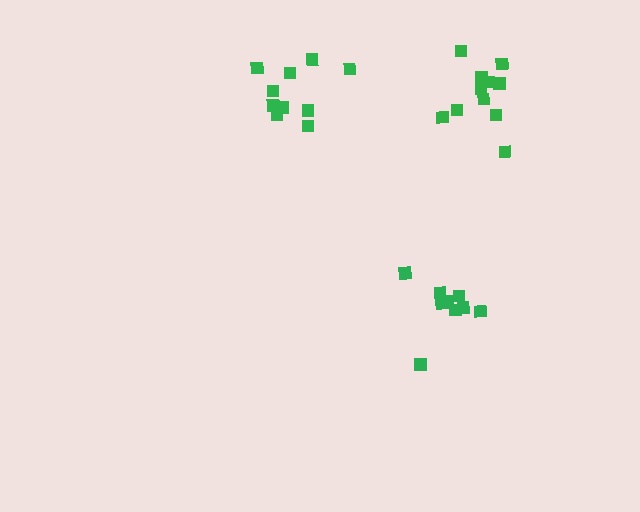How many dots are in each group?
Group 1: 12 dots, Group 2: 9 dots, Group 3: 10 dots (31 total).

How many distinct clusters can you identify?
There are 3 distinct clusters.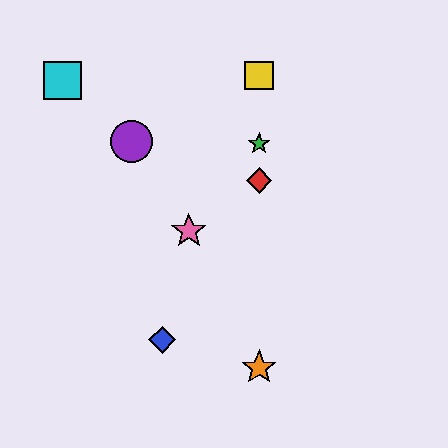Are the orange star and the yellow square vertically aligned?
Yes, both are at x≈259.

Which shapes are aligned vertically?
The red diamond, the green star, the yellow square, the orange star are aligned vertically.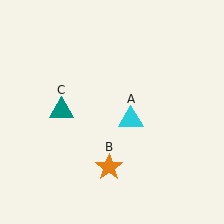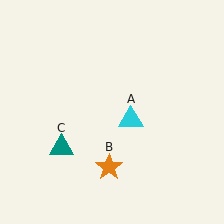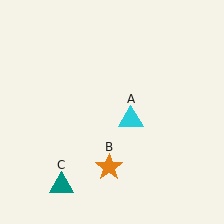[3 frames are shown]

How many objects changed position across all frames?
1 object changed position: teal triangle (object C).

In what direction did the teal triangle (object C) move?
The teal triangle (object C) moved down.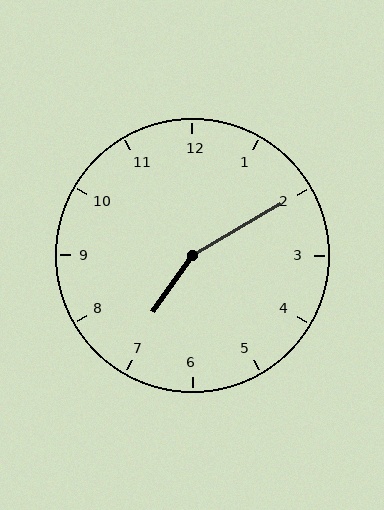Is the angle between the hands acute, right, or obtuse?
It is obtuse.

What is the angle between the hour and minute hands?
Approximately 155 degrees.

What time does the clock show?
7:10.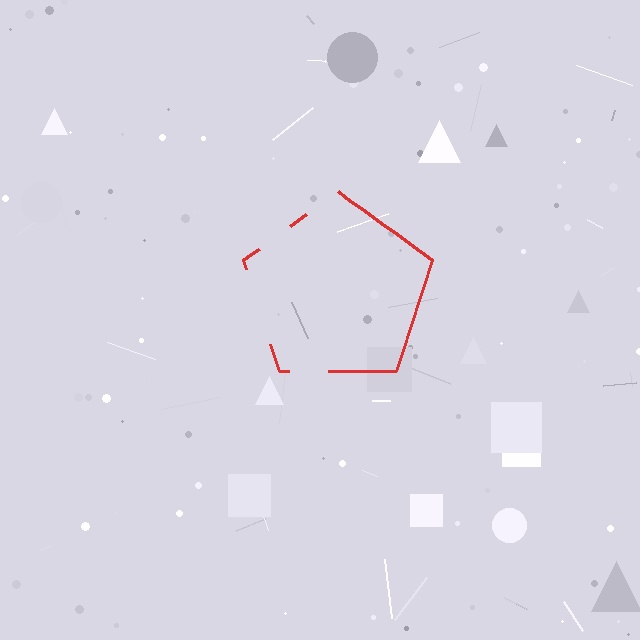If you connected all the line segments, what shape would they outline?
They would outline a pentagon.